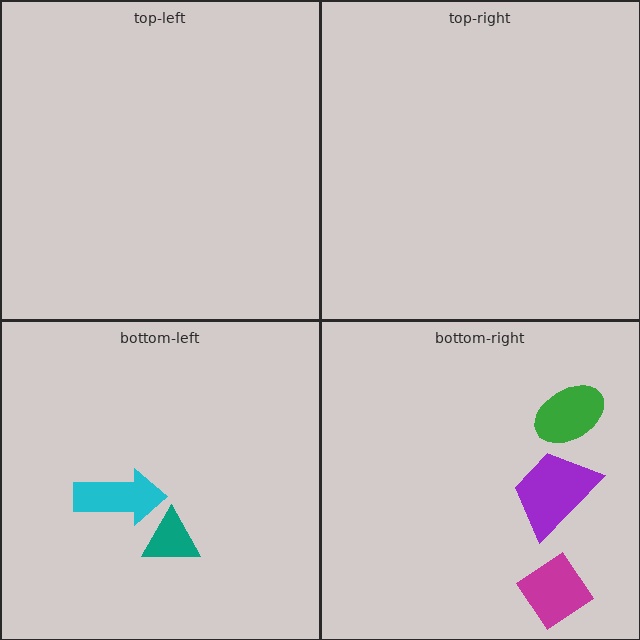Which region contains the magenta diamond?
The bottom-right region.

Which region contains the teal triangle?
The bottom-left region.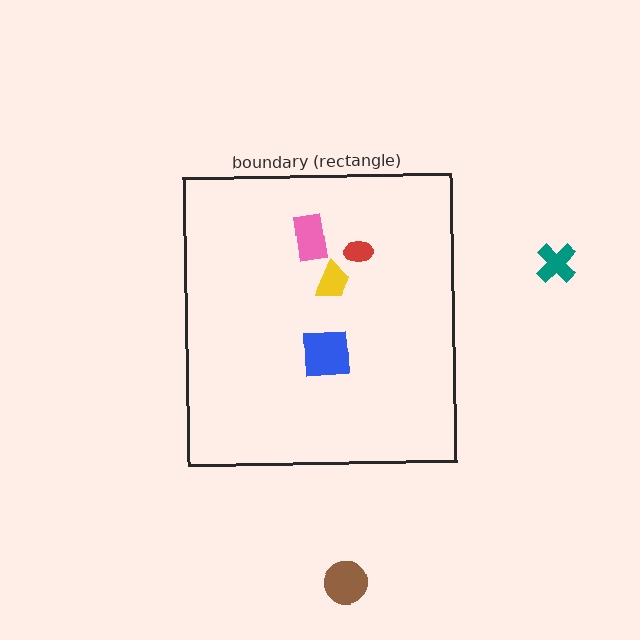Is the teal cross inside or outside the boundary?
Outside.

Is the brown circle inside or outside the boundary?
Outside.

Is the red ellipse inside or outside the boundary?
Inside.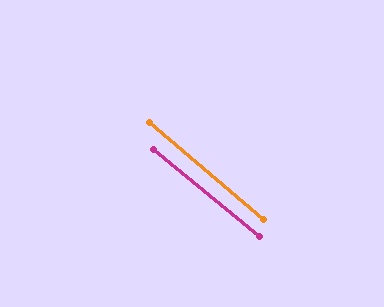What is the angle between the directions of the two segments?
Approximately 1 degree.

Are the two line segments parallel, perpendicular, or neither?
Parallel — their directions differ by only 1.0°.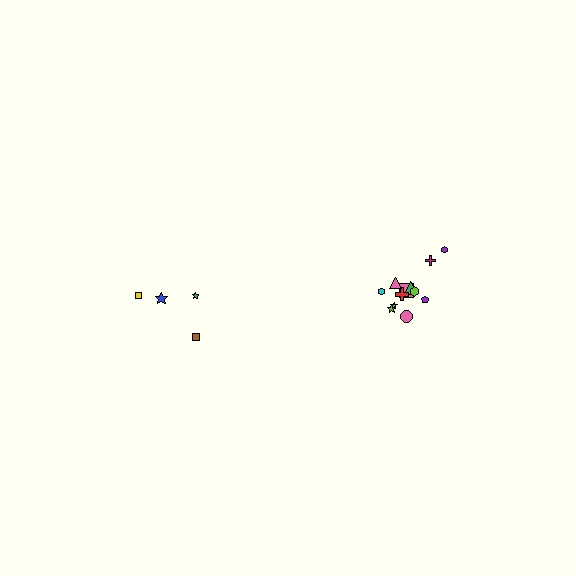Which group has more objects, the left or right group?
The right group.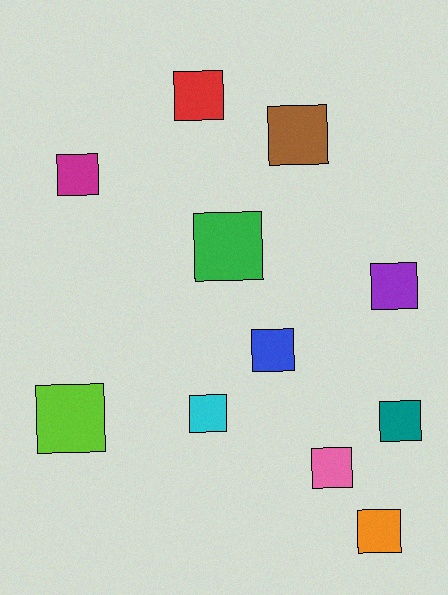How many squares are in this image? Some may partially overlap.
There are 11 squares.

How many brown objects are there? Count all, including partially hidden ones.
There is 1 brown object.